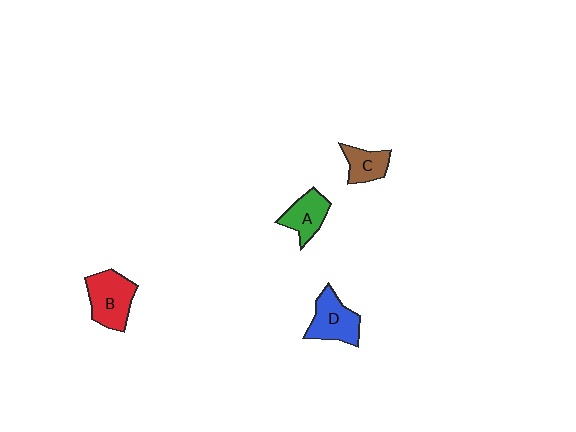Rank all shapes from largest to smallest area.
From largest to smallest: B (red), D (blue), A (green), C (brown).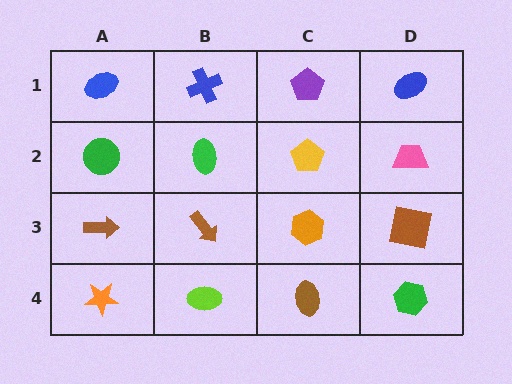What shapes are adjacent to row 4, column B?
A brown arrow (row 3, column B), an orange star (row 4, column A), a brown ellipse (row 4, column C).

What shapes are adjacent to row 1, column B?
A green ellipse (row 2, column B), a blue ellipse (row 1, column A), a purple pentagon (row 1, column C).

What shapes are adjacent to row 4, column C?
An orange hexagon (row 3, column C), a lime ellipse (row 4, column B), a green hexagon (row 4, column D).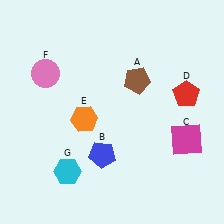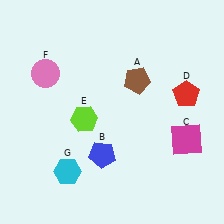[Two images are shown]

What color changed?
The hexagon (E) changed from orange in Image 1 to lime in Image 2.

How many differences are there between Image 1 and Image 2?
There is 1 difference between the two images.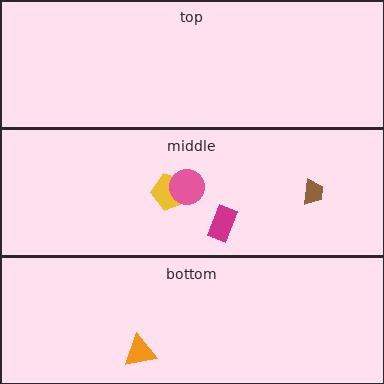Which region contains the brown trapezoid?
The middle region.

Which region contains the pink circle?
The middle region.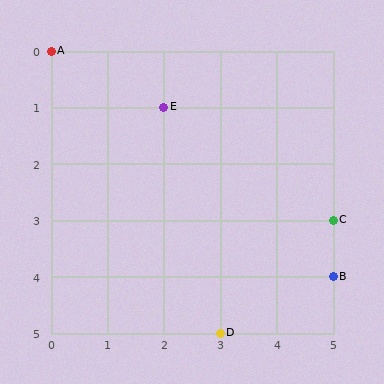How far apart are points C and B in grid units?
Points C and B are 1 row apart.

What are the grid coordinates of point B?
Point B is at grid coordinates (5, 4).